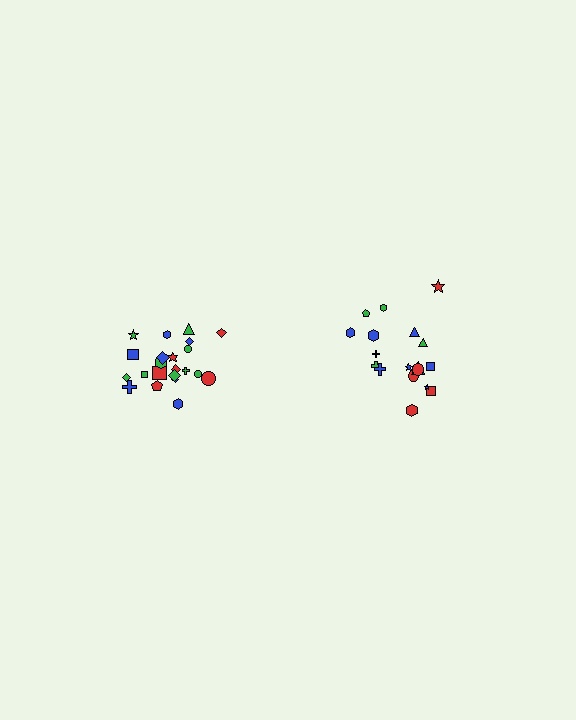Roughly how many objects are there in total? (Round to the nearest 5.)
Roughly 40 objects in total.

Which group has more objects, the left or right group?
The left group.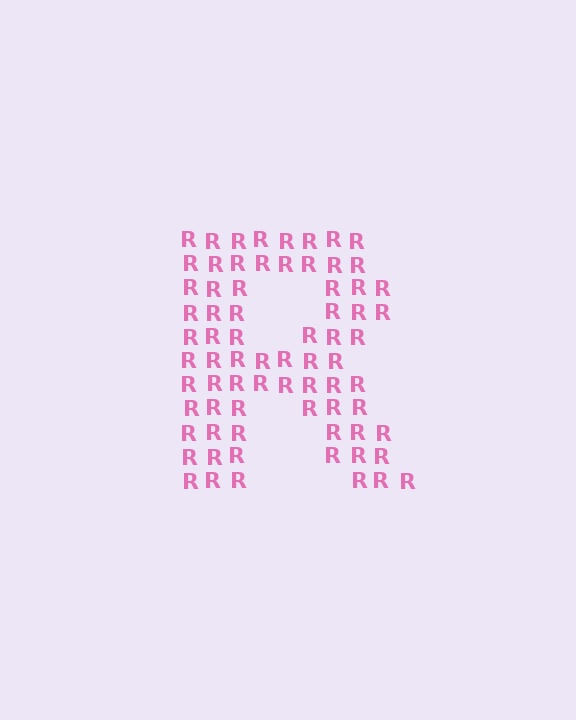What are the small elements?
The small elements are letter R's.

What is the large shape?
The large shape is the letter R.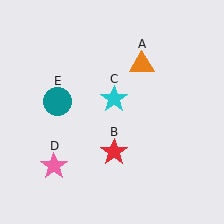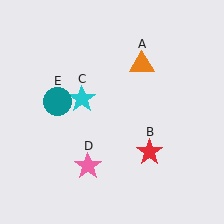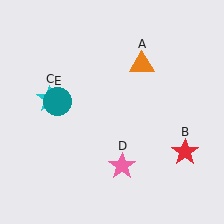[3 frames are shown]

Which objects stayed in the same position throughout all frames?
Orange triangle (object A) and teal circle (object E) remained stationary.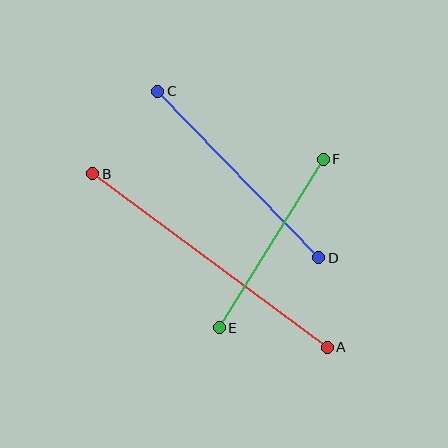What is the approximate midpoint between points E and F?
The midpoint is at approximately (271, 244) pixels.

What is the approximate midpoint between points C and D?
The midpoint is at approximately (238, 175) pixels.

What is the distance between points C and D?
The distance is approximately 232 pixels.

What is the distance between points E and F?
The distance is approximately 198 pixels.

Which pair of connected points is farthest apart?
Points A and B are farthest apart.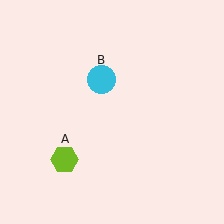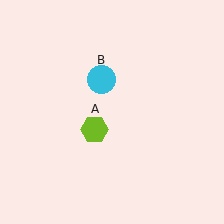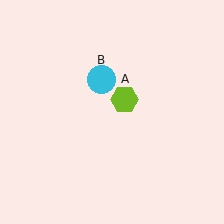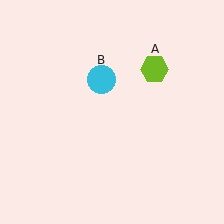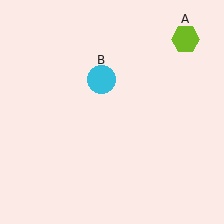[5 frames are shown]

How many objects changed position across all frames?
1 object changed position: lime hexagon (object A).